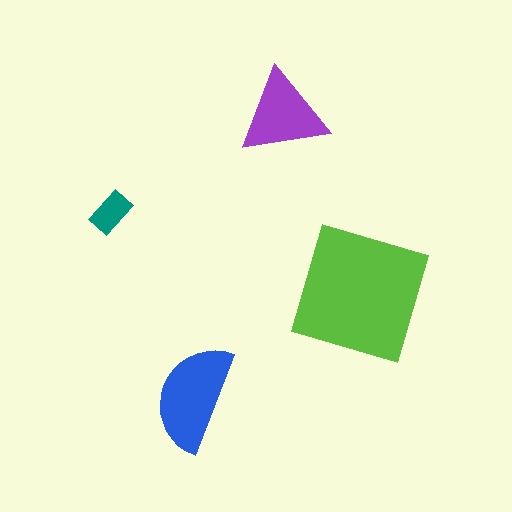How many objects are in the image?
There are 4 objects in the image.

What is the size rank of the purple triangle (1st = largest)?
3rd.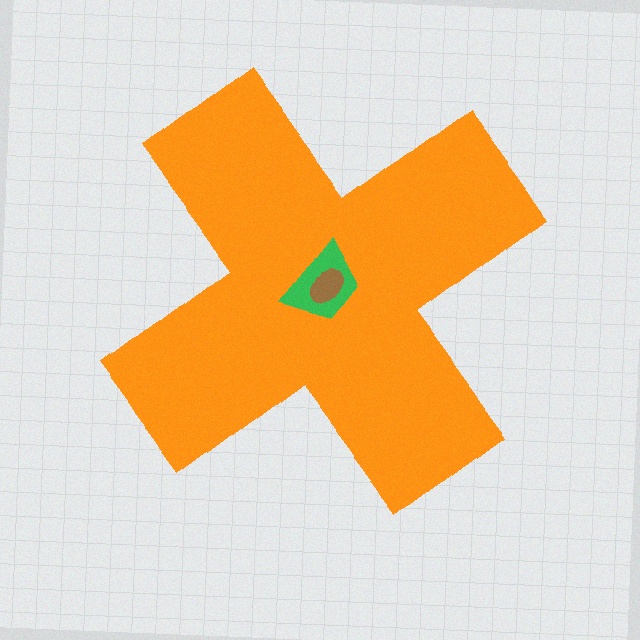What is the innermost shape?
The brown ellipse.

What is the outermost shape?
The orange cross.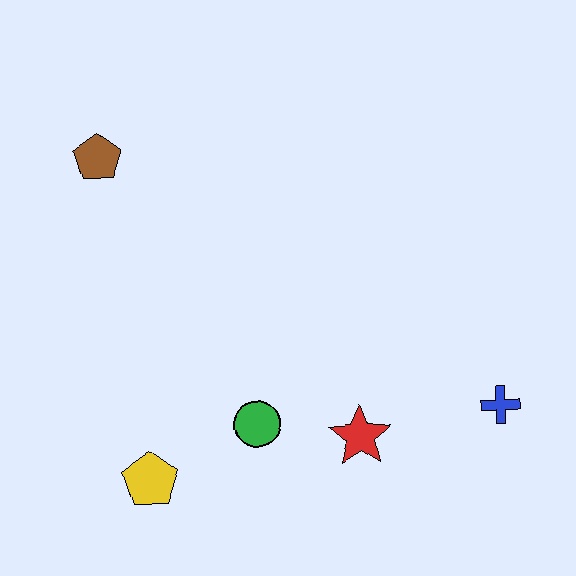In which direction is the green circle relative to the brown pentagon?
The green circle is below the brown pentagon.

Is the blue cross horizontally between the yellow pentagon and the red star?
No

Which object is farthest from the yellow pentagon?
The blue cross is farthest from the yellow pentagon.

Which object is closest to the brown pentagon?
The green circle is closest to the brown pentagon.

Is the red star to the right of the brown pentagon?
Yes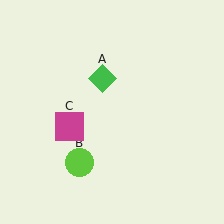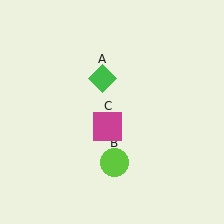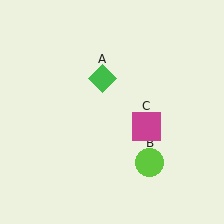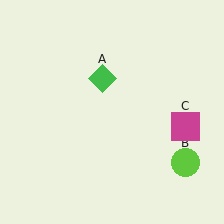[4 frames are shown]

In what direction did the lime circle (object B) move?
The lime circle (object B) moved right.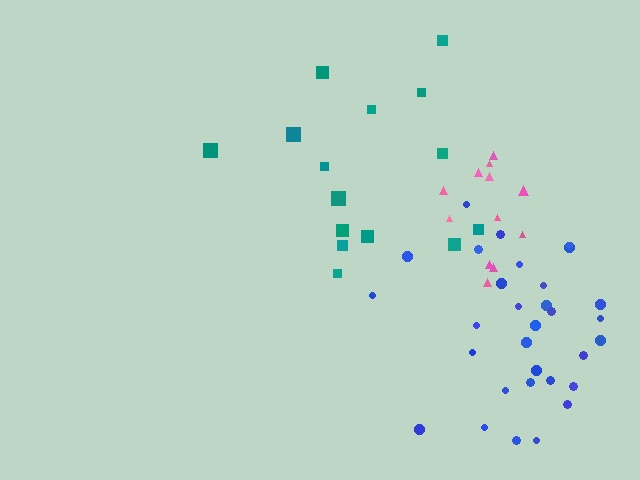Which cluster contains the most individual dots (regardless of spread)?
Blue (31).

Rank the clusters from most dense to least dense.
blue, pink, teal.